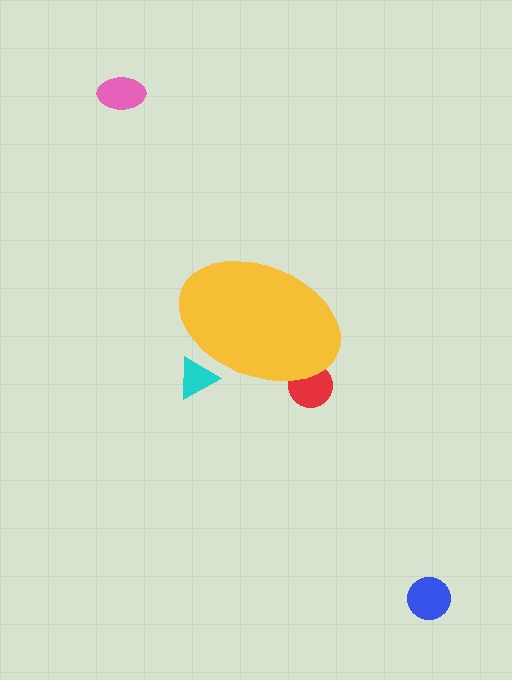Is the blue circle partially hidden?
No, the blue circle is fully visible.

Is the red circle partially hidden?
Yes, the red circle is partially hidden behind the yellow ellipse.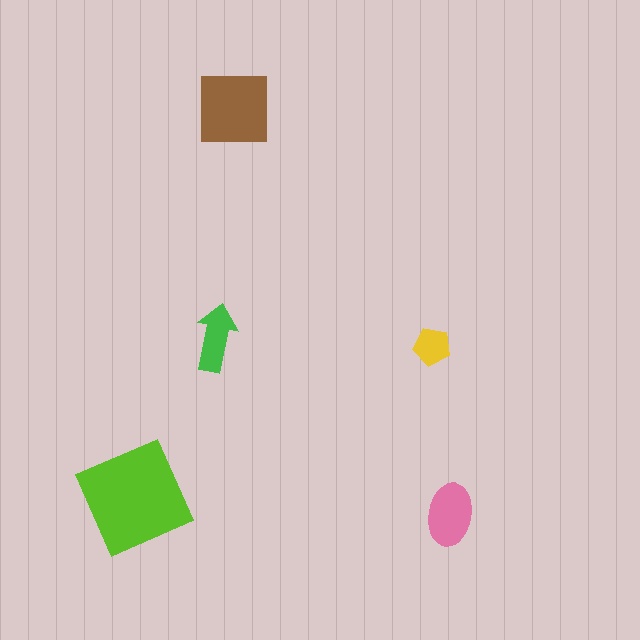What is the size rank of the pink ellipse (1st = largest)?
3rd.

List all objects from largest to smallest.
The lime diamond, the brown square, the pink ellipse, the green arrow, the yellow pentagon.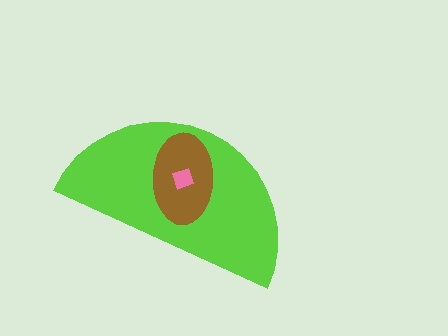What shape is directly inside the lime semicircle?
The brown ellipse.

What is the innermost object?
The pink diamond.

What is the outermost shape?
The lime semicircle.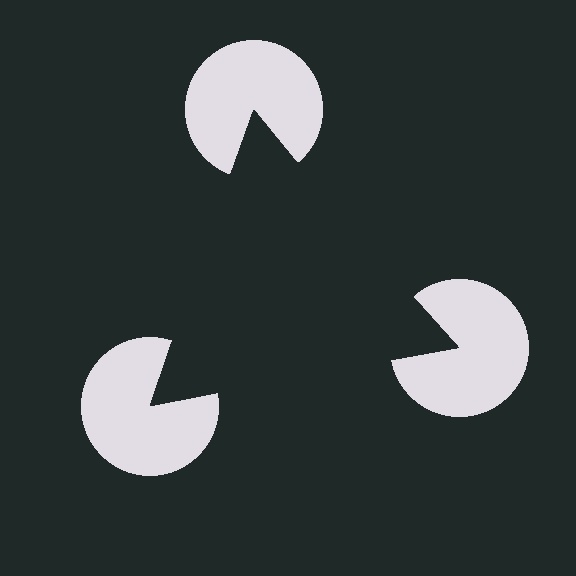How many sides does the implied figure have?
3 sides.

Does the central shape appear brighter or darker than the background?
It typically appears slightly darker than the background, even though no actual brightness change is drawn.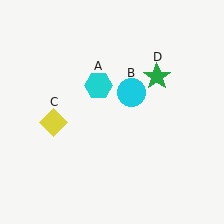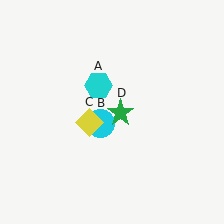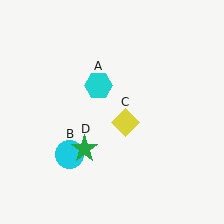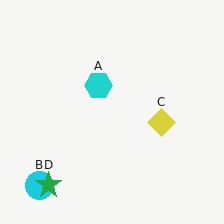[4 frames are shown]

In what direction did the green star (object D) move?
The green star (object D) moved down and to the left.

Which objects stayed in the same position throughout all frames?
Cyan hexagon (object A) remained stationary.